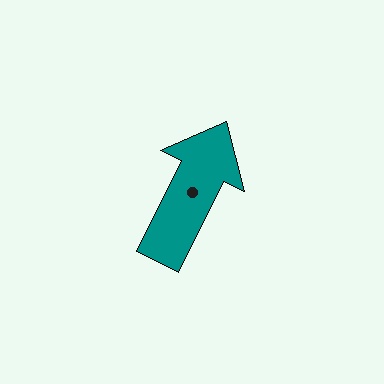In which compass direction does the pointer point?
Northeast.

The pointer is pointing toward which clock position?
Roughly 1 o'clock.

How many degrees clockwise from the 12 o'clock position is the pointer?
Approximately 26 degrees.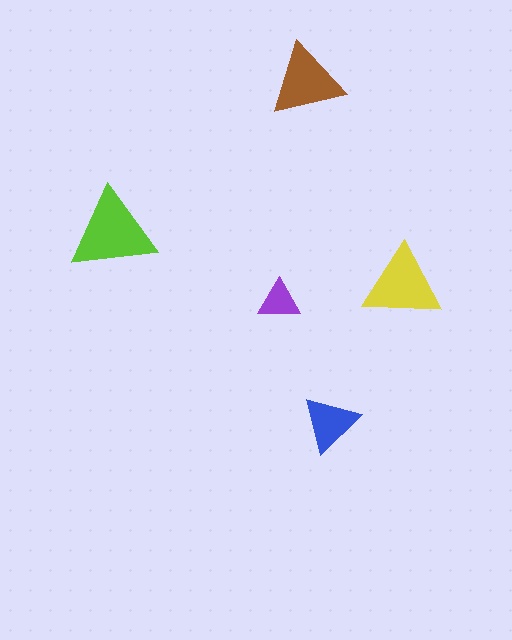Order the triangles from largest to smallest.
the lime one, the yellow one, the brown one, the blue one, the purple one.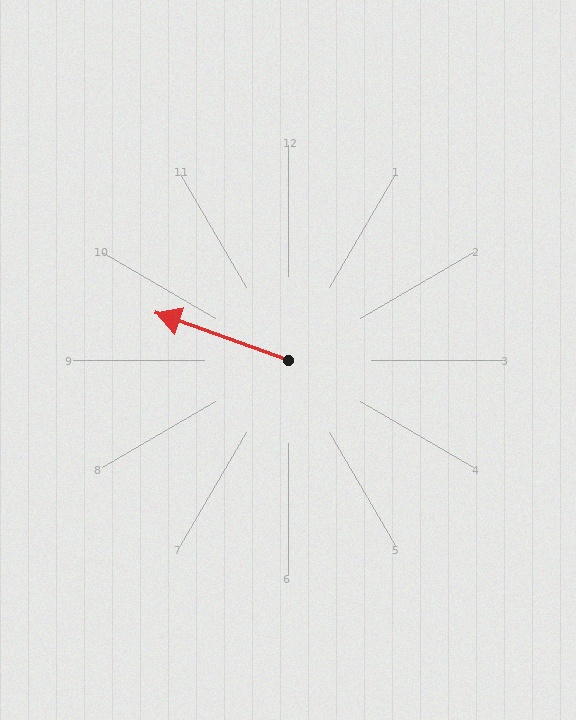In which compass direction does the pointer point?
West.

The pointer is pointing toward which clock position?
Roughly 10 o'clock.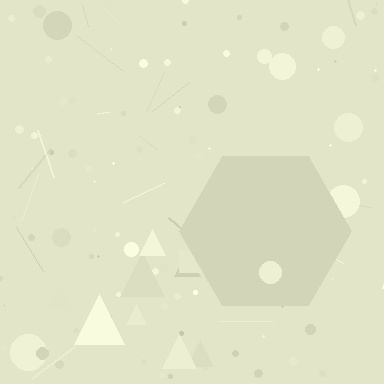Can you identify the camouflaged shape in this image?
The camouflaged shape is a hexagon.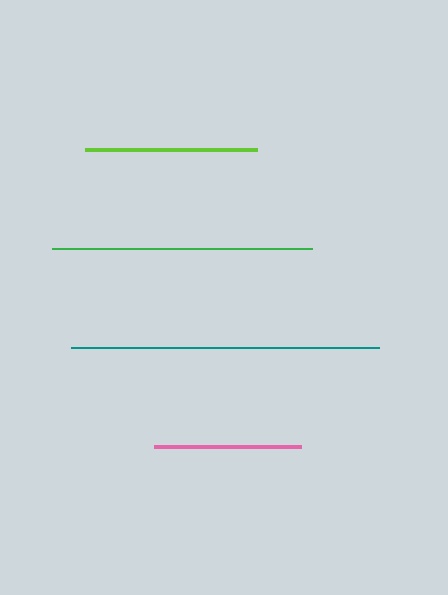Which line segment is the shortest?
The pink line is the shortest at approximately 147 pixels.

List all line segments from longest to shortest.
From longest to shortest: teal, green, lime, pink.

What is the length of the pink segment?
The pink segment is approximately 147 pixels long.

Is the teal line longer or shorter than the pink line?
The teal line is longer than the pink line.